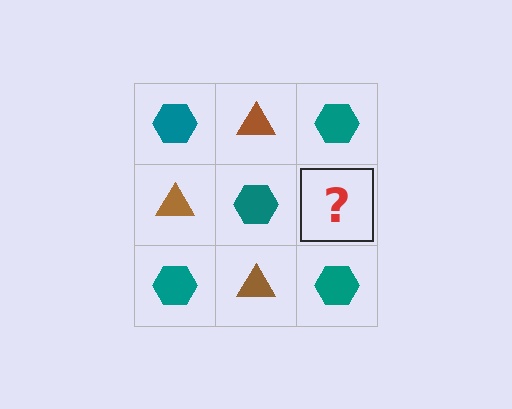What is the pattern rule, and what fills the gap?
The rule is that it alternates teal hexagon and brown triangle in a checkerboard pattern. The gap should be filled with a brown triangle.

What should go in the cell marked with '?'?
The missing cell should contain a brown triangle.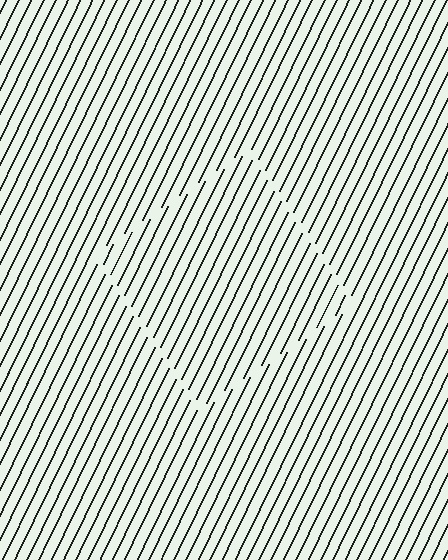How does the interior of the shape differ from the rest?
The interior of the shape contains the same grating, shifted by half a period — the contour is defined by the phase discontinuity where line-ends from the inner and outer gratings abut.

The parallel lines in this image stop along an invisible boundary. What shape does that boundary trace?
An illusory square. The interior of the shape contains the same grating, shifted by half a period — the contour is defined by the phase discontinuity where line-ends from the inner and outer gratings abut.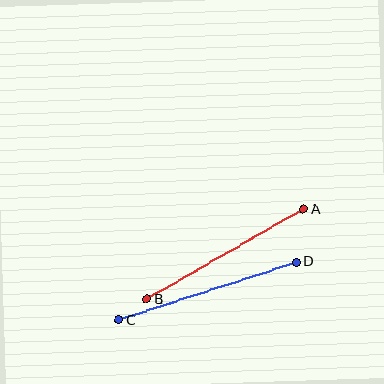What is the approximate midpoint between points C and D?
The midpoint is at approximately (208, 291) pixels.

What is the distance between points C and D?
The distance is approximately 188 pixels.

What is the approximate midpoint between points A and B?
The midpoint is at approximately (225, 254) pixels.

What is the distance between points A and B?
The distance is approximately 180 pixels.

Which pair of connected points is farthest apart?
Points C and D are farthest apart.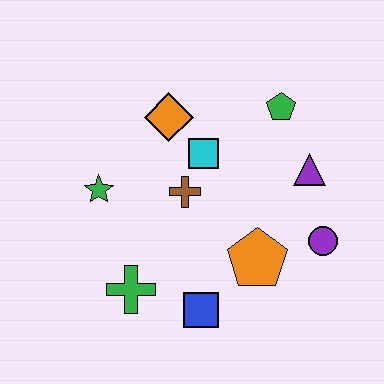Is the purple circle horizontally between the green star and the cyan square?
No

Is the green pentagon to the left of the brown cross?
No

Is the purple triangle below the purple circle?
No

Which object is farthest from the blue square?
The green pentagon is farthest from the blue square.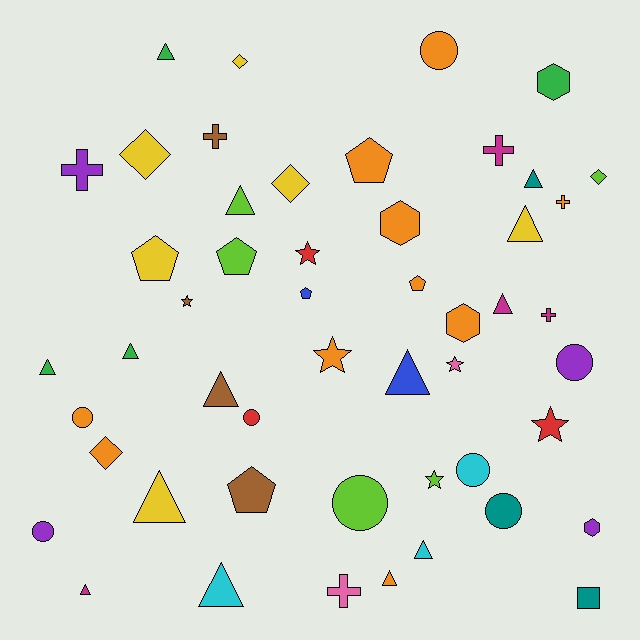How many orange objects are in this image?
There are 10 orange objects.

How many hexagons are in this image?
There are 4 hexagons.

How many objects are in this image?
There are 50 objects.